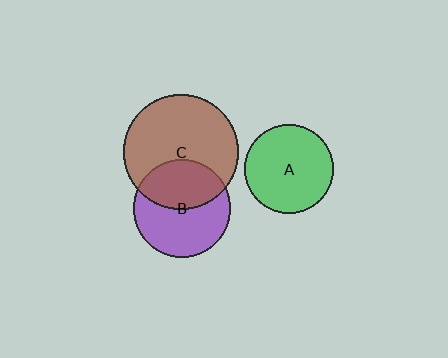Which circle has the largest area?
Circle C (brown).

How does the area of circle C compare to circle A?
Approximately 1.7 times.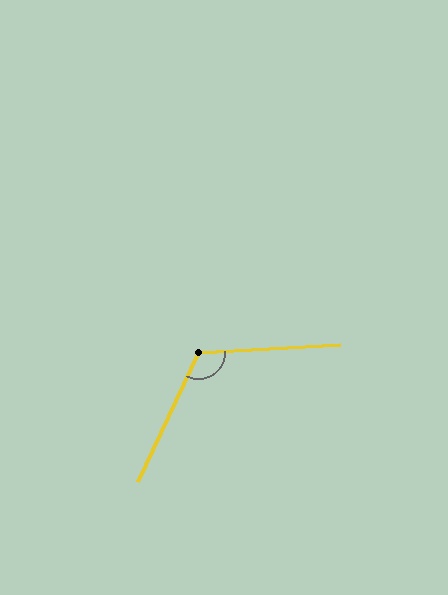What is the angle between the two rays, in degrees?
Approximately 119 degrees.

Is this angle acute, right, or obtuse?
It is obtuse.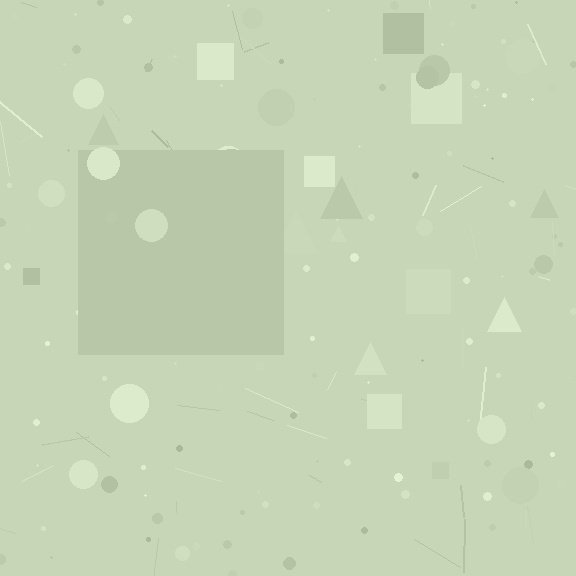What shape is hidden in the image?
A square is hidden in the image.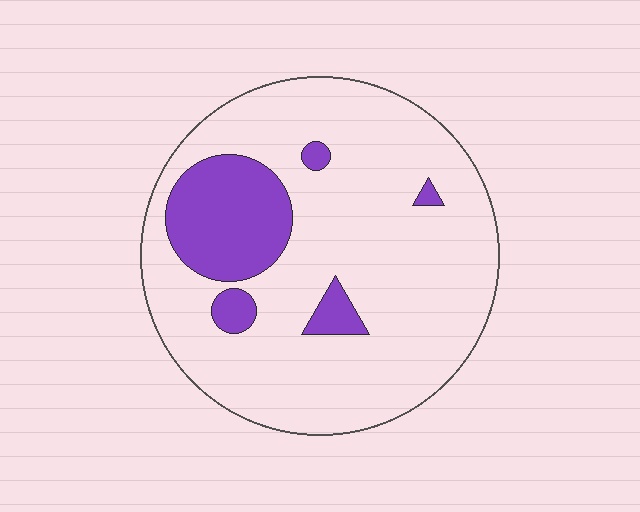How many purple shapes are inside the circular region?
5.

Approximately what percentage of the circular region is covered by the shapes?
Approximately 20%.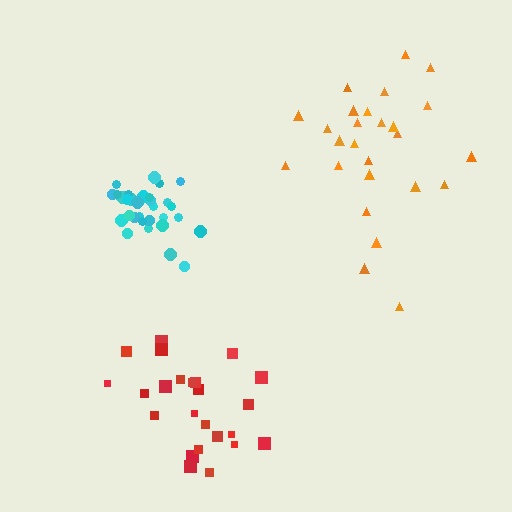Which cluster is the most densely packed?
Cyan.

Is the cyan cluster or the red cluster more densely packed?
Cyan.